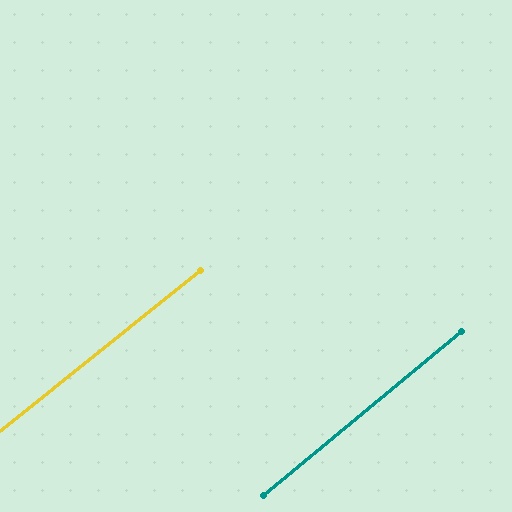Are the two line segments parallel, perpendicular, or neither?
Parallel — their directions differ by only 1.0°.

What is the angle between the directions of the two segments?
Approximately 1 degree.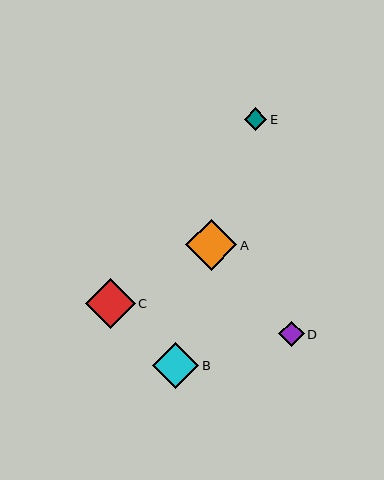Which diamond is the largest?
Diamond A is the largest with a size of approximately 51 pixels.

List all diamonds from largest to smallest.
From largest to smallest: A, C, B, D, E.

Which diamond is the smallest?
Diamond E is the smallest with a size of approximately 22 pixels.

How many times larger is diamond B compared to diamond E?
Diamond B is approximately 2.1 times the size of diamond E.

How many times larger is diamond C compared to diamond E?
Diamond C is approximately 2.2 times the size of diamond E.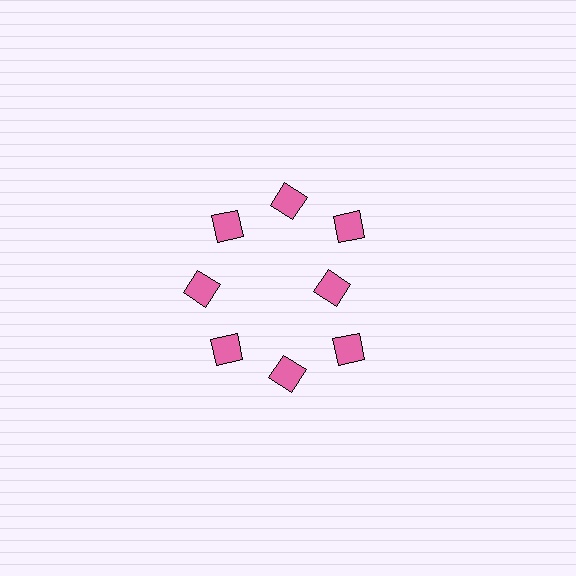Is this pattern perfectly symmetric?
No. The 8 pink diamonds are arranged in a ring, but one element near the 3 o'clock position is pulled inward toward the center, breaking the 8-fold rotational symmetry.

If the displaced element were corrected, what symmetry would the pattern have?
It would have 8-fold rotational symmetry — the pattern would map onto itself every 45 degrees.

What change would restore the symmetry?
The symmetry would be restored by moving it outward, back onto the ring so that all 8 diamonds sit at equal angles and equal distance from the center.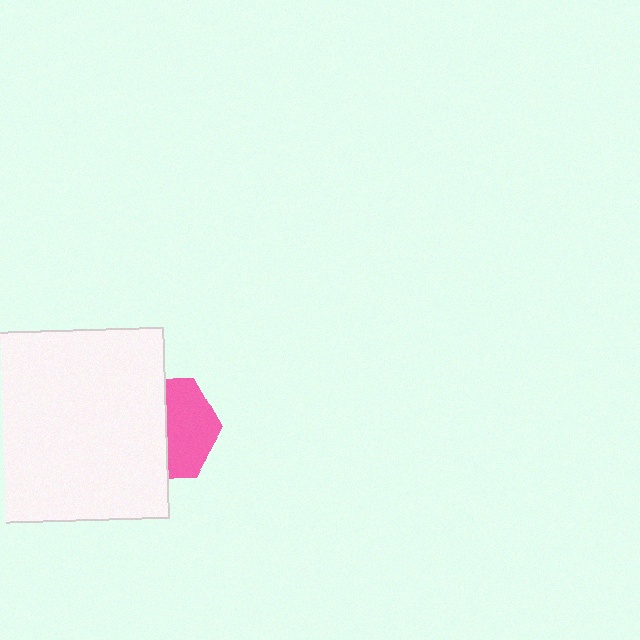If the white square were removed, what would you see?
You would see the complete pink hexagon.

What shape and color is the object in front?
The object in front is a white square.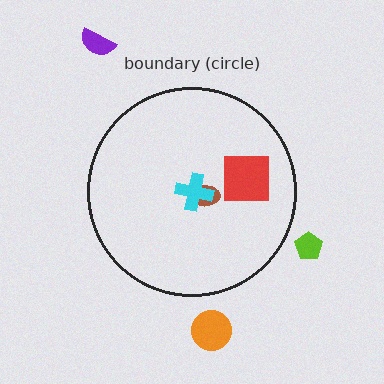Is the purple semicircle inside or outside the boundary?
Outside.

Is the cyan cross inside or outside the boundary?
Inside.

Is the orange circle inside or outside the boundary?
Outside.